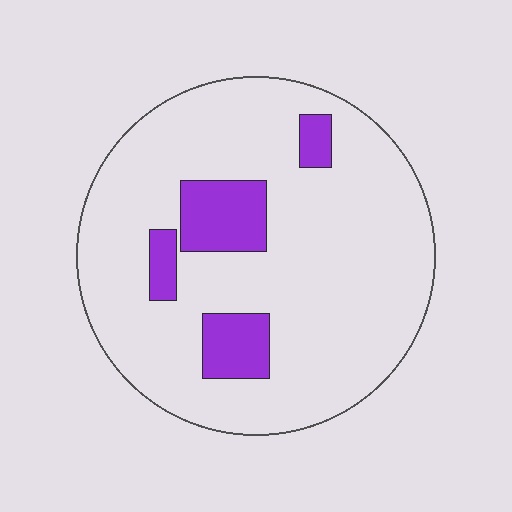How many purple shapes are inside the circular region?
4.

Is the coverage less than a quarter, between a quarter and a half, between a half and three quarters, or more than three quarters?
Less than a quarter.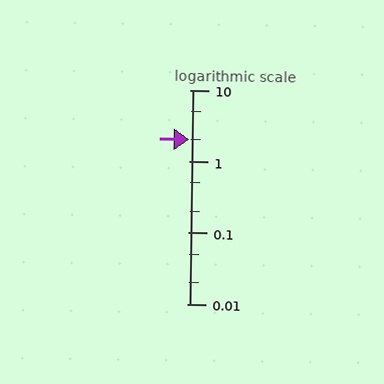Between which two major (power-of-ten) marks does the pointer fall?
The pointer is between 1 and 10.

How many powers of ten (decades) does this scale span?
The scale spans 3 decades, from 0.01 to 10.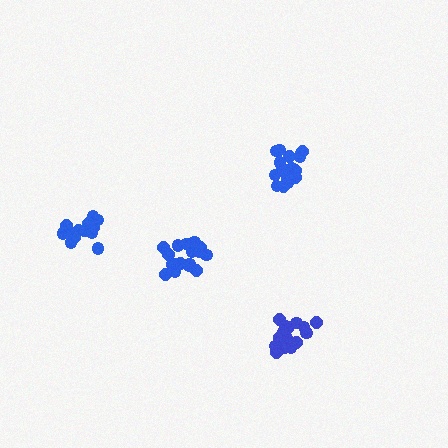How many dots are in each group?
Group 1: 20 dots, Group 2: 15 dots, Group 3: 18 dots, Group 4: 19 dots (72 total).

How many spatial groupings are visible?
There are 4 spatial groupings.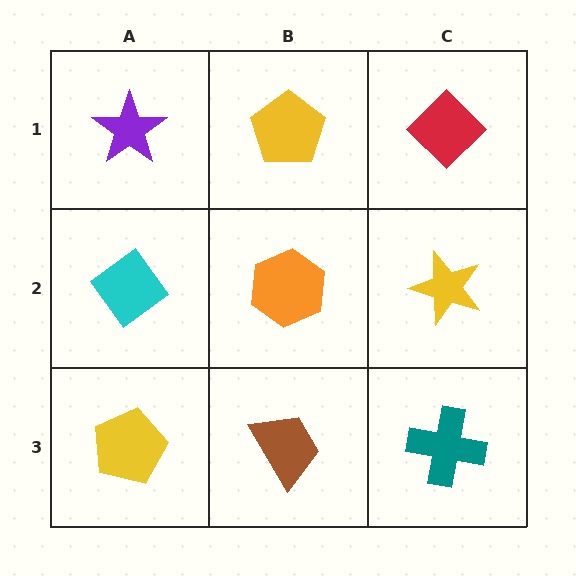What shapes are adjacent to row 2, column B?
A yellow pentagon (row 1, column B), a brown trapezoid (row 3, column B), a cyan diamond (row 2, column A), a yellow star (row 2, column C).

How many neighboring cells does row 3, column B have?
3.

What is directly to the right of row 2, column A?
An orange hexagon.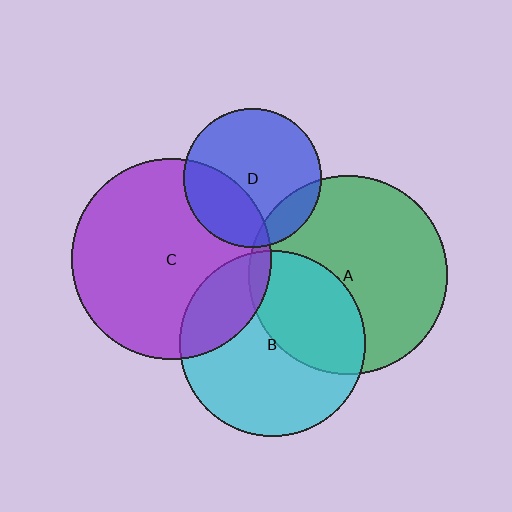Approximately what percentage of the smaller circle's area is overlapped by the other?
Approximately 30%.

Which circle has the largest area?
Circle C (purple).